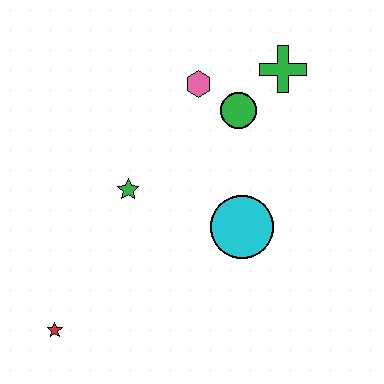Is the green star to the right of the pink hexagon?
No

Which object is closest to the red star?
The green star is closest to the red star.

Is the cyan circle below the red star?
No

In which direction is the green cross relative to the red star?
The green cross is above the red star.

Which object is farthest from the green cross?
The red star is farthest from the green cross.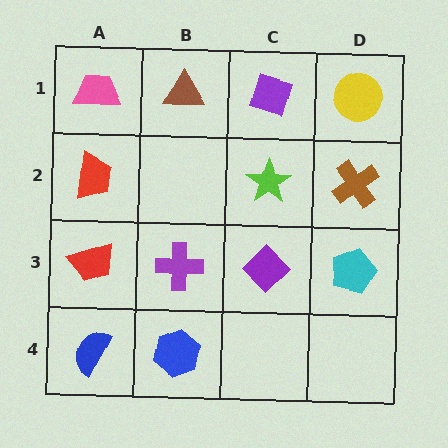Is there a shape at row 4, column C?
No, that cell is empty.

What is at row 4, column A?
A blue semicircle.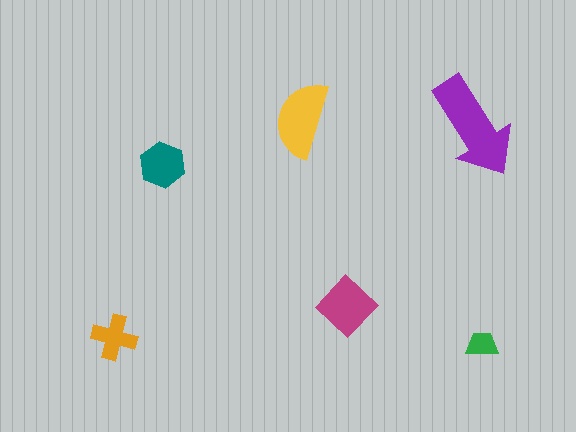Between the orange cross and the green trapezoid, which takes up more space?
The orange cross.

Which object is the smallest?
The green trapezoid.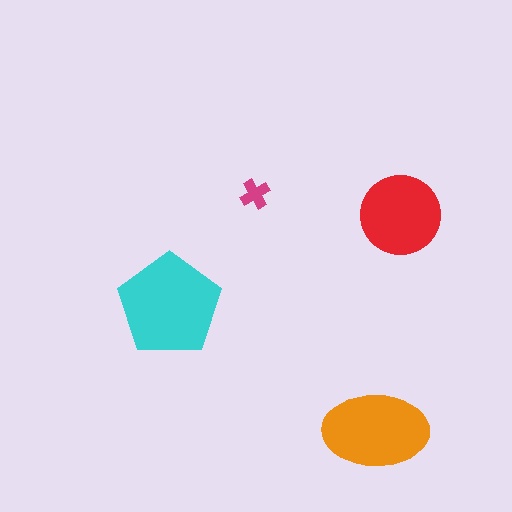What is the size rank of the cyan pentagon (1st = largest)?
1st.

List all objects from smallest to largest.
The magenta cross, the red circle, the orange ellipse, the cyan pentagon.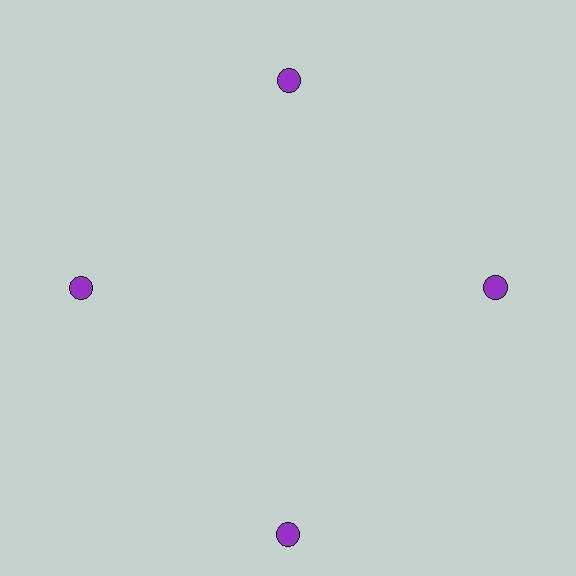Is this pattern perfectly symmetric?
No. The 4 purple circles are arranged in a ring, but one element near the 6 o'clock position is pushed outward from the center, breaking the 4-fold rotational symmetry.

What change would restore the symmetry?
The symmetry would be restored by moving it inward, back onto the ring so that all 4 circles sit at equal angles and equal distance from the center.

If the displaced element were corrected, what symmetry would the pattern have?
It would have 4-fold rotational symmetry — the pattern would map onto itself every 90 degrees.